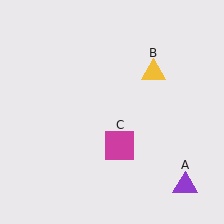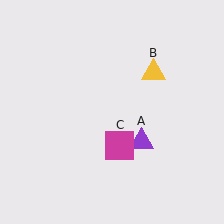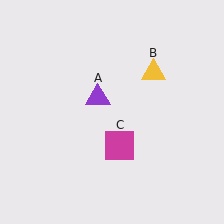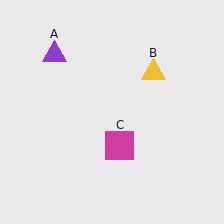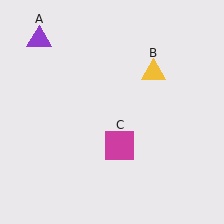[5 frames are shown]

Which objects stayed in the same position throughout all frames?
Yellow triangle (object B) and magenta square (object C) remained stationary.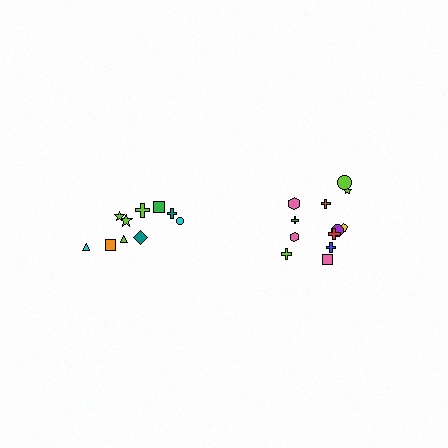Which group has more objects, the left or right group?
The right group.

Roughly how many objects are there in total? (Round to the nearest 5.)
Roughly 20 objects in total.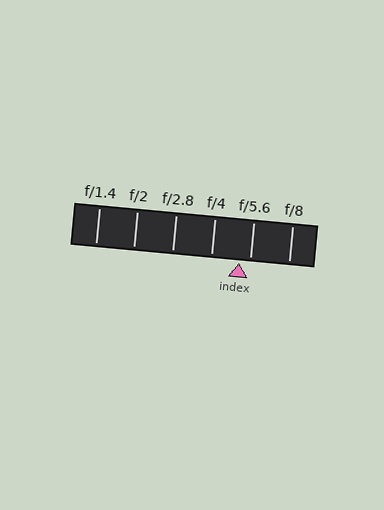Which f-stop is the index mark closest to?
The index mark is closest to f/5.6.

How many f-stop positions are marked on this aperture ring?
There are 6 f-stop positions marked.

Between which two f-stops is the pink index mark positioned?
The index mark is between f/4 and f/5.6.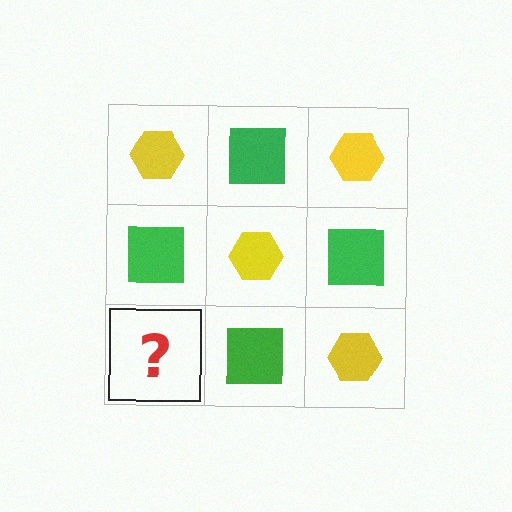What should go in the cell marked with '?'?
The missing cell should contain a yellow hexagon.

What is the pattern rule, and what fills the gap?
The rule is that it alternates yellow hexagon and green square in a checkerboard pattern. The gap should be filled with a yellow hexagon.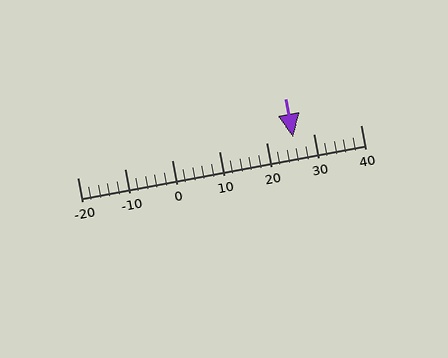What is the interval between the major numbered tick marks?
The major tick marks are spaced 10 units apart.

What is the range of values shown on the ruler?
The ruler shows values from -20 to 40.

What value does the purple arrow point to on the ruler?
The purple arrow points to approximately 26.